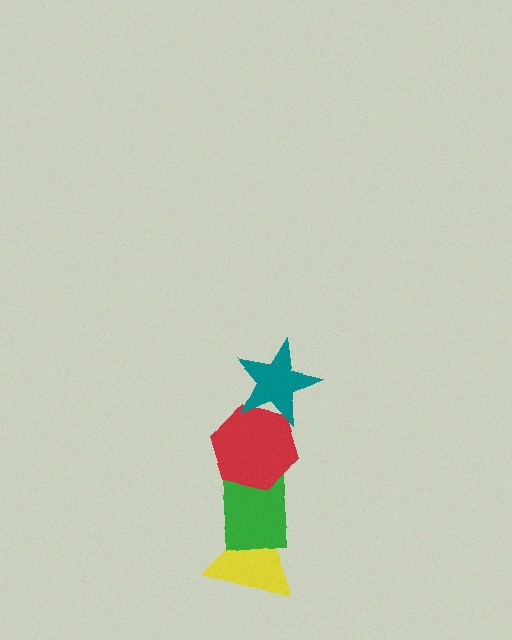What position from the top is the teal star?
The teal star is 1st from the top.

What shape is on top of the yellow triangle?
The green rectangle is on top of the yellow triangle.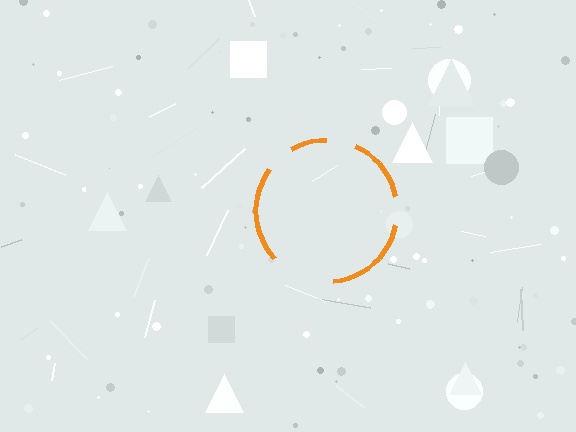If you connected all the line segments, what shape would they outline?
They would outline a circle.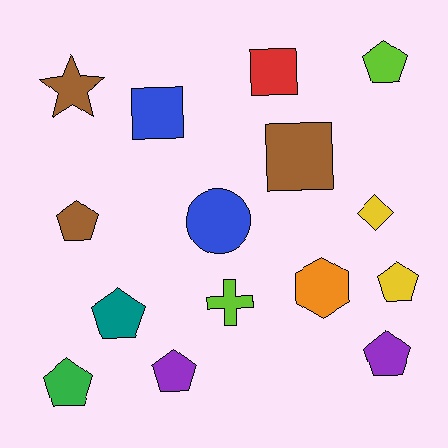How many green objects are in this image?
There is 1 green object.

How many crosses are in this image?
There is 1 cross.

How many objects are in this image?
There are 15 objects.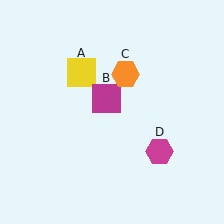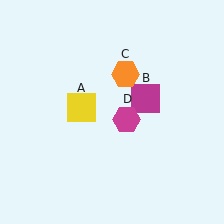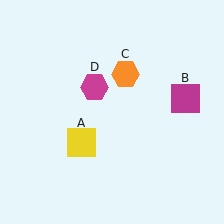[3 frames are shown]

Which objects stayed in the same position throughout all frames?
Orange hexagon (object C) remained stationary.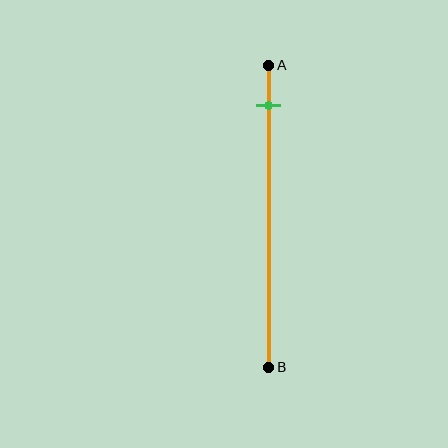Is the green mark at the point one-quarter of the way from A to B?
No, the mark is at about 15% from A, not at the 25% one-quarter point.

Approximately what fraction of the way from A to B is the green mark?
The green mark is approximately 15% of the way from A to B.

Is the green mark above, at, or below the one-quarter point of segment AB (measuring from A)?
The green mark is above the one-quarter point of segment AB.